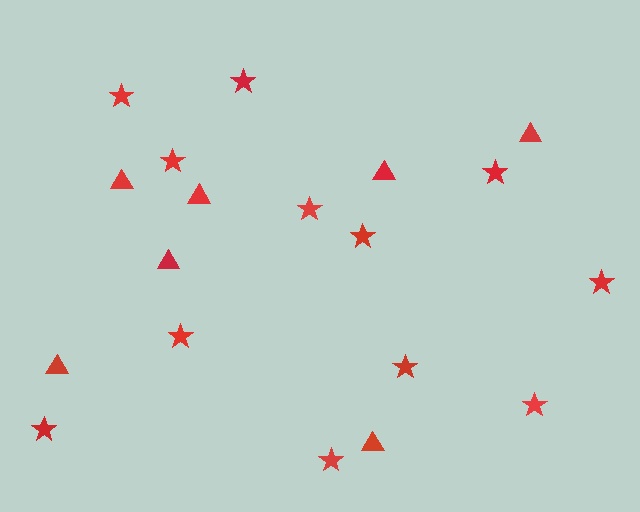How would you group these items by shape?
There are 2 groups: one group of stars (12) and one group of triangles (7).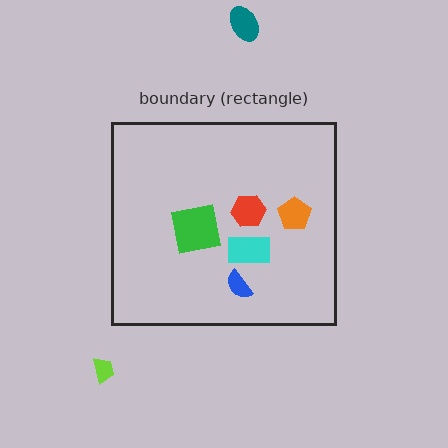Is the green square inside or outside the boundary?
Inside.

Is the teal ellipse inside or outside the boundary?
Outside.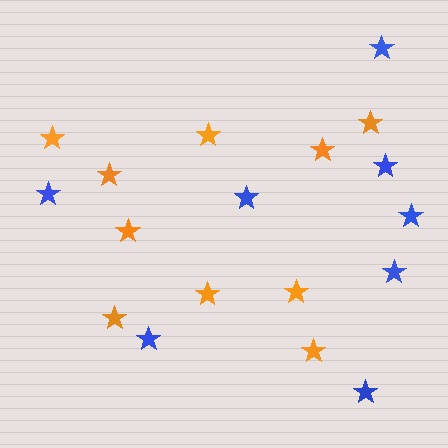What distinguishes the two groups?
There are 2 groups: one group of orange stars (10) and one group of blue stars (8).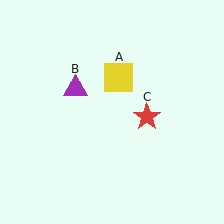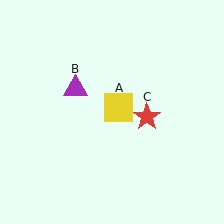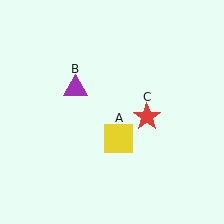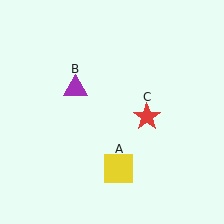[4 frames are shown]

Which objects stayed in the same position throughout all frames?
Purple triangle (object B) and red star (object C) remained stationary.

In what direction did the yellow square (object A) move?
The yellow square (object A) moved down.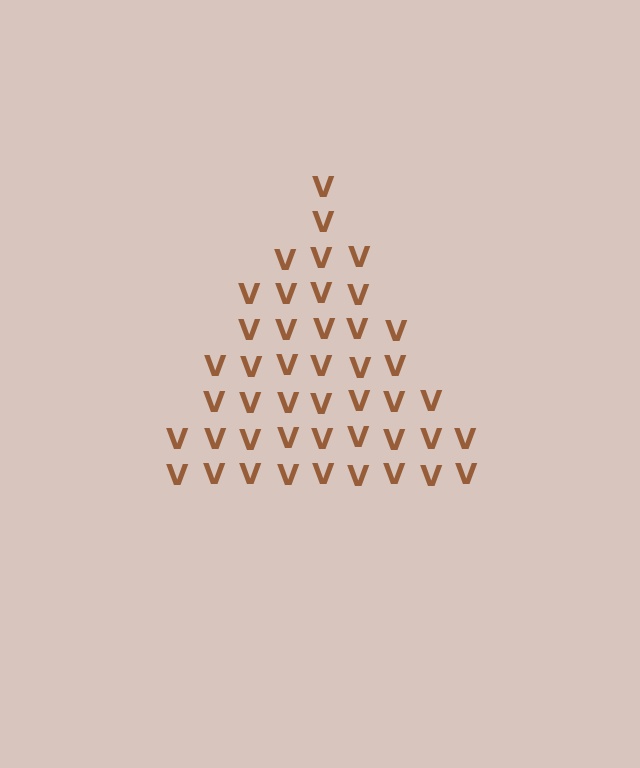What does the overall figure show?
The overall figure shows a triangle.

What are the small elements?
The small elements are letter V's.